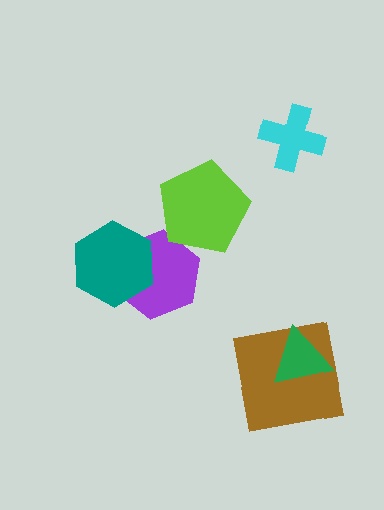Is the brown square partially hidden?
Yes, it is partially covered by another shape.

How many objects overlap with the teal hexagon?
1 object overlaps with the teal hexagon.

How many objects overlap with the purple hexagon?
2 objects overlap with the purple hexagon.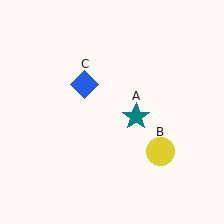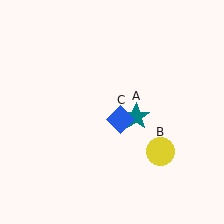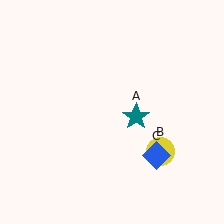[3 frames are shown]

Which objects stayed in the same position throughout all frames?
Teal star (object A) and yellow circle (object B) remained stationary.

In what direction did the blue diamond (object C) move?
The blue diamond (object C) moved down and to the right.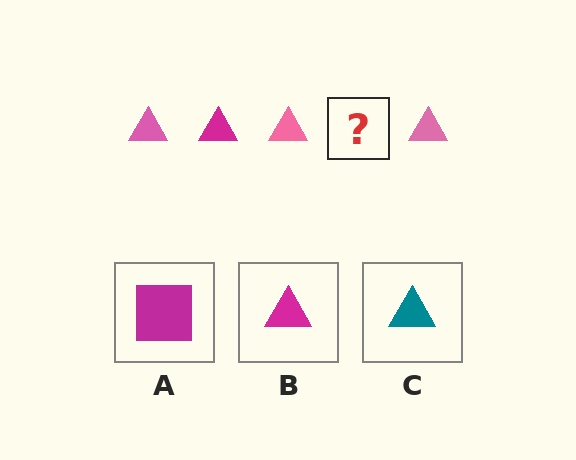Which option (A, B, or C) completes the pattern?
B.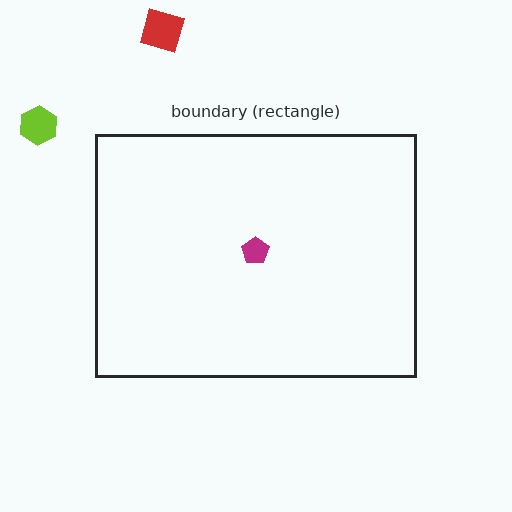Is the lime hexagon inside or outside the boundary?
Outside.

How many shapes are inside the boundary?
1 inside, 2 outside.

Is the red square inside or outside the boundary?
Outside.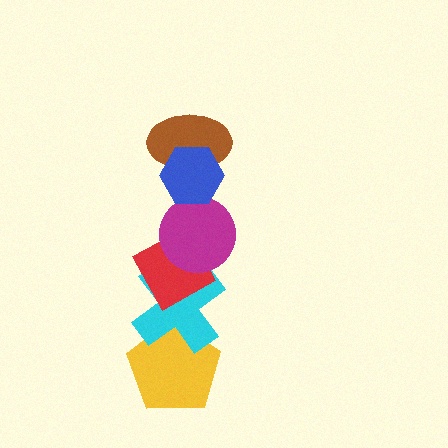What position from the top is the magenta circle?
The magenta circle is 3rd from the top.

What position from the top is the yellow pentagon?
The yellow pentagon is 6th from the top.